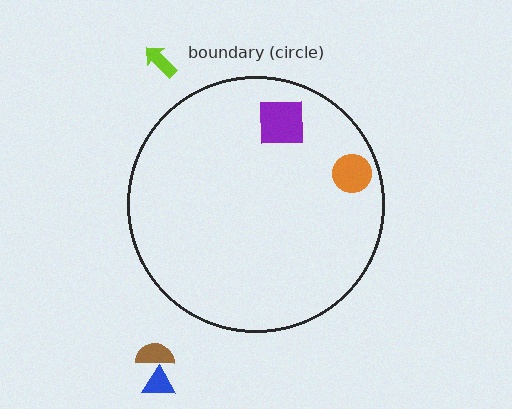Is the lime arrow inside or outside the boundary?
Outside.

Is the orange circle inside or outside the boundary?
Inside.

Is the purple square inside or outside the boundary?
Inside.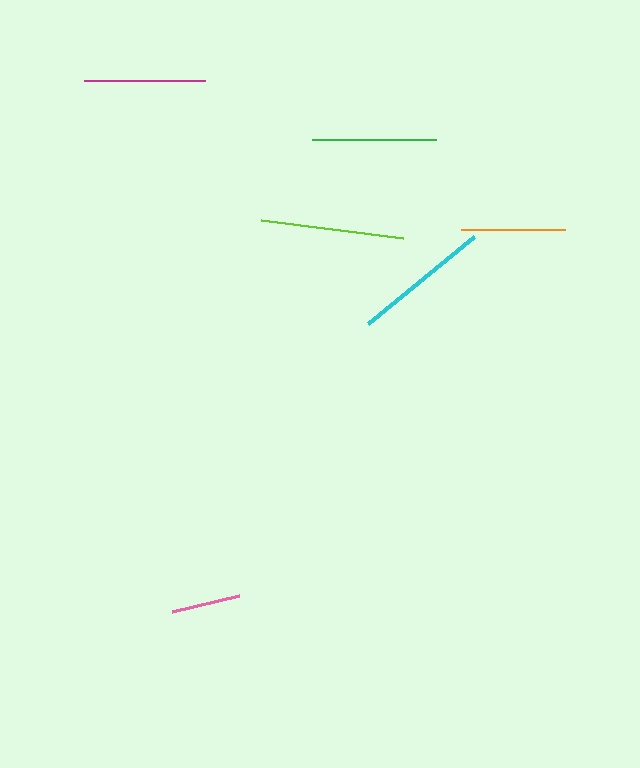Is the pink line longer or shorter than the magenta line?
The magenta line is longer than the pink line.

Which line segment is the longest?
The lime line is the longest at approximately 143 pixels.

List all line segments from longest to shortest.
From longest to shortest: lime, cyan, green, magenta, orange, pink.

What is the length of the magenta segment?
The magenta segment is approximately 122 pixels long.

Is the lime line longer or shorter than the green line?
The lime line is longer than the green line.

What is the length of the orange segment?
The orange segment is approximately 103 pixels long.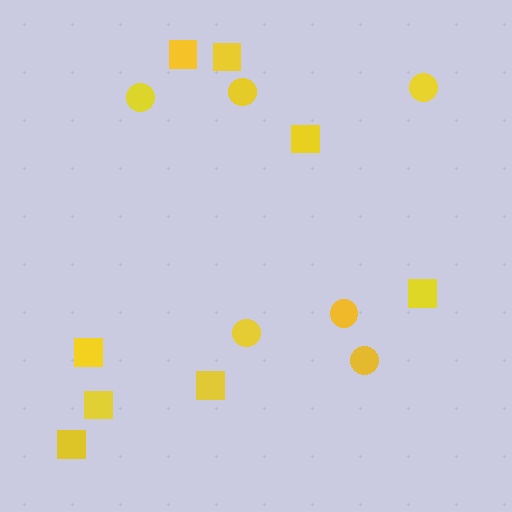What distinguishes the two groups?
There are 2 groups: one group of circles (6) and one group of squares (8).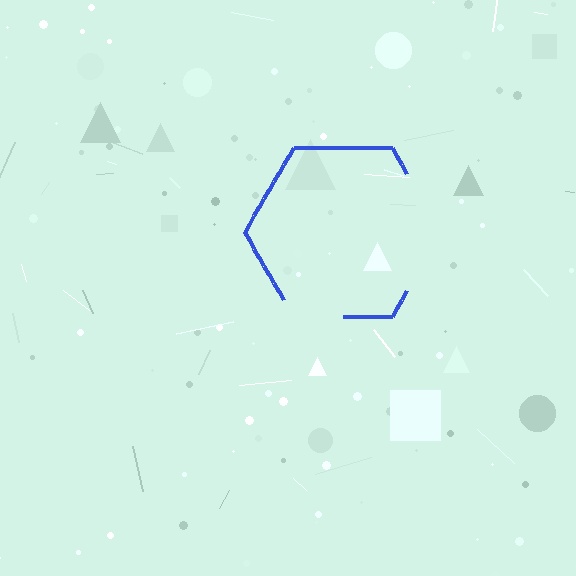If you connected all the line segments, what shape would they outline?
They would outline a hexagon.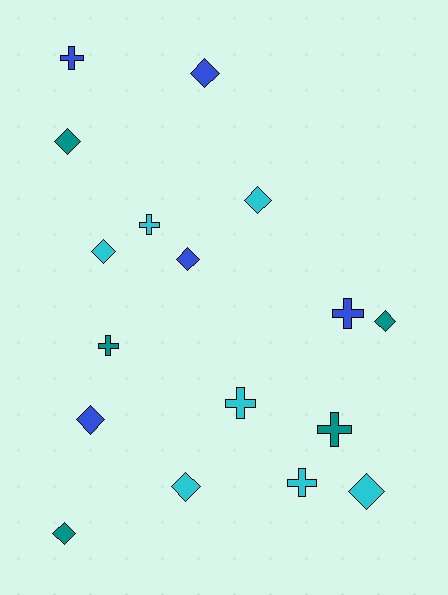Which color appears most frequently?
Cyan, with 7 objects.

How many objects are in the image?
There are 17 objects.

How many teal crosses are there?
There are 2 teal crosses.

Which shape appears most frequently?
Diamond, with 10 objects.